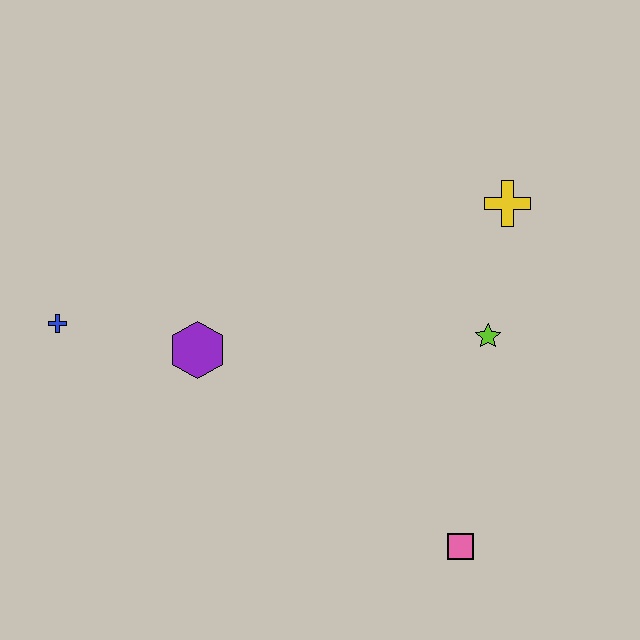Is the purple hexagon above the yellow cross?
No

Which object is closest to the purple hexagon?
The blue cross is closest to the purple hexagon.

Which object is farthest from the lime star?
The blue cross is farthest from the lime star.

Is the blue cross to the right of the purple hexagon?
No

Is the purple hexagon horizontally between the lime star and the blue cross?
Yes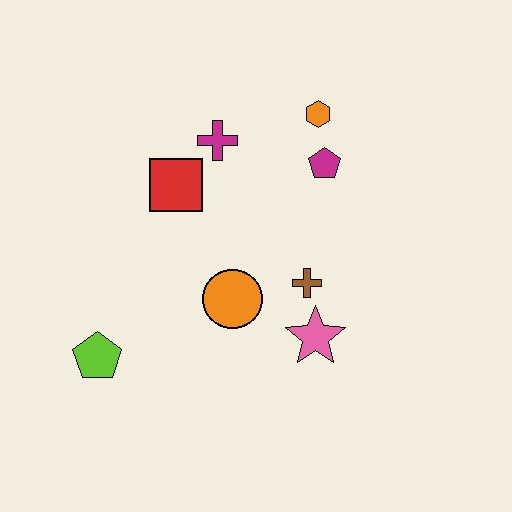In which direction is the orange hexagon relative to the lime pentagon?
The orange hexagon is above the lime pentagon.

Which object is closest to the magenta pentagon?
The orange hexagon is closest to the magenta pentagon.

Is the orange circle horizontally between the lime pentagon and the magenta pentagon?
Yes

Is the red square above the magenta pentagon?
No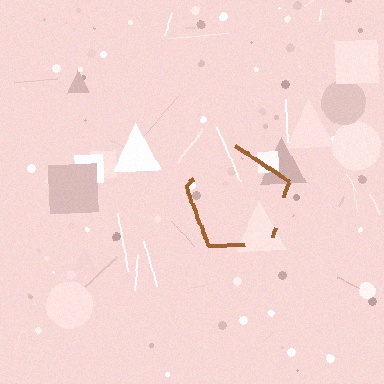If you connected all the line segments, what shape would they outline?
They would outline a pentagon.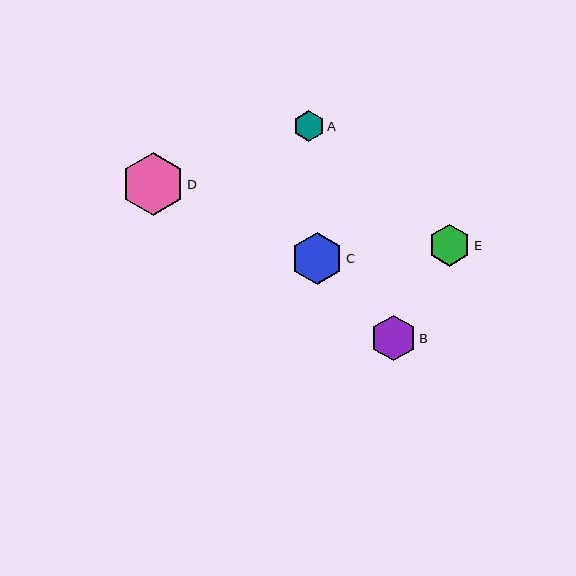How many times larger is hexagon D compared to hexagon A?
Hexagon D is approximately 2.0 times the size of hexagon A.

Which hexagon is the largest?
Hexagon D is the largest with a size of approximately 63 pixels.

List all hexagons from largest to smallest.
From largest to smallest: D, C, B, E, A.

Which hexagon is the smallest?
Hexagon A is the smallest with a size of approximately 31 pixels.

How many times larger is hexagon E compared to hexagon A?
Hexagon E is approximately 1.3 times the size of hexagon A.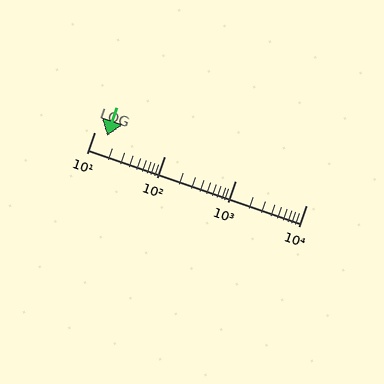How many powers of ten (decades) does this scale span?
The scale spans 3 decades, from 10 to 10000.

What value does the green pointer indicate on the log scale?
The pointer indicates approximately 15.